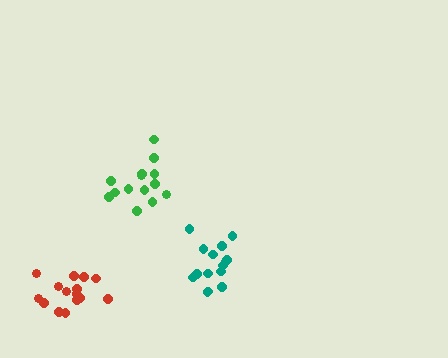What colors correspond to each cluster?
The clusters are colored: teal, green, red.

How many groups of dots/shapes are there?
There are 3 groups.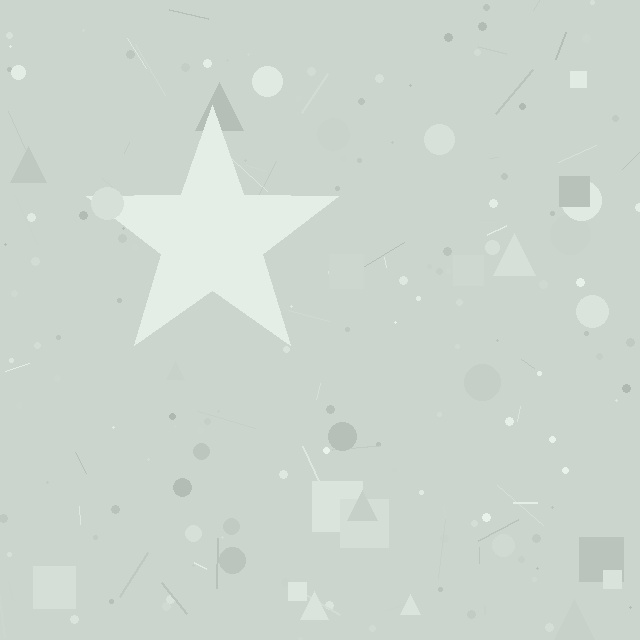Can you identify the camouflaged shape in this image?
The camouflaged shape is a star.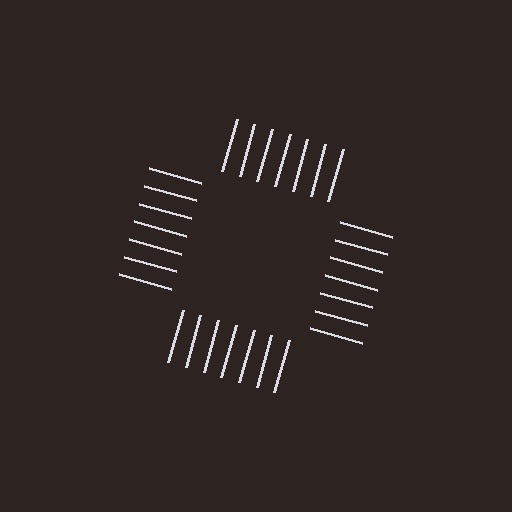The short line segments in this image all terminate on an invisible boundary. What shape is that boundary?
An illusory square — the line segments terminate on its edges but no continuous stroke is drawn.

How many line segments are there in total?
28 — 7 along each of the 4 edges.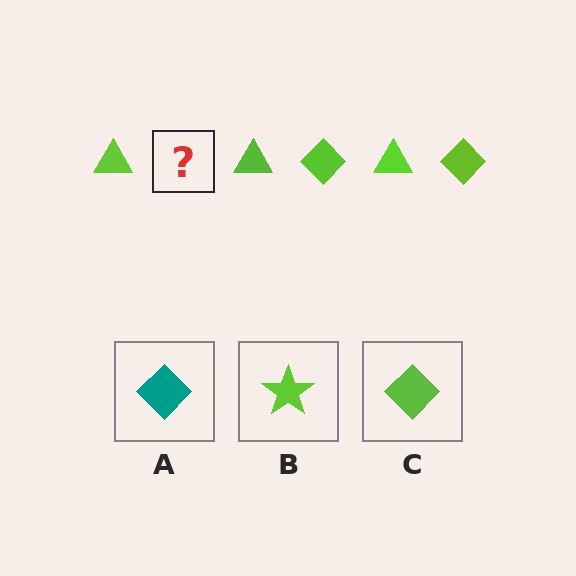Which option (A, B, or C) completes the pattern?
C.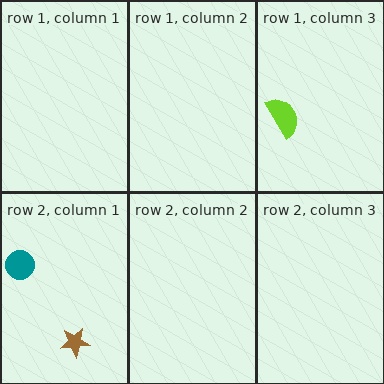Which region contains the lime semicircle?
The row 1, column 3 region.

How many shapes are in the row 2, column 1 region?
2.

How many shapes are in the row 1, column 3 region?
1.